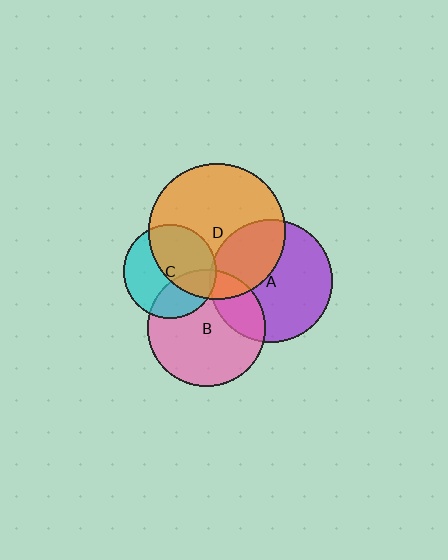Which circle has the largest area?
Circle D (orange).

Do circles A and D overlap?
Yes.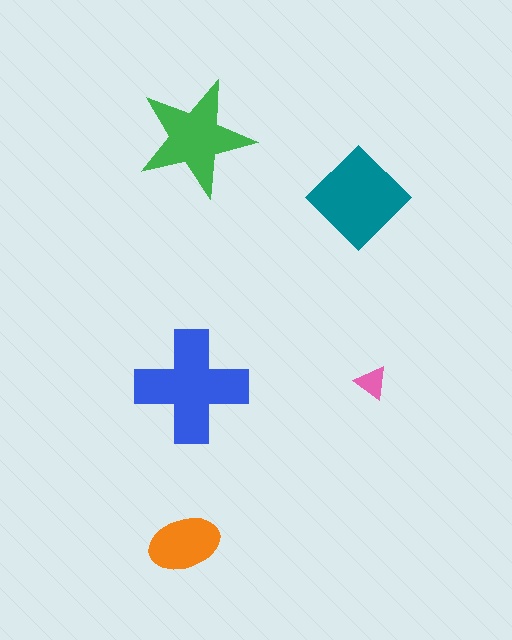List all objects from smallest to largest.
The pink triangle, the orange ellipse, the green star, the teal diamond, the blue cross.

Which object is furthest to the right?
The pink triangle is rightmost.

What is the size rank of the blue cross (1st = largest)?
1st.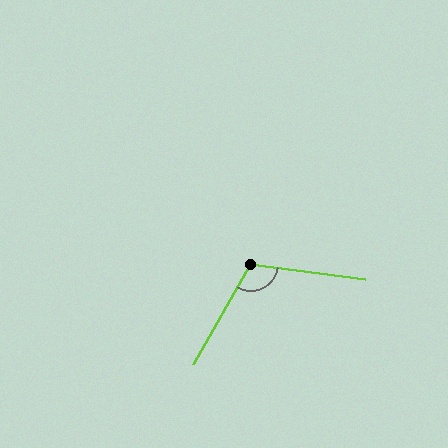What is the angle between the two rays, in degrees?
Approximately 112 degrees.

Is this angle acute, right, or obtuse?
It is obtuse.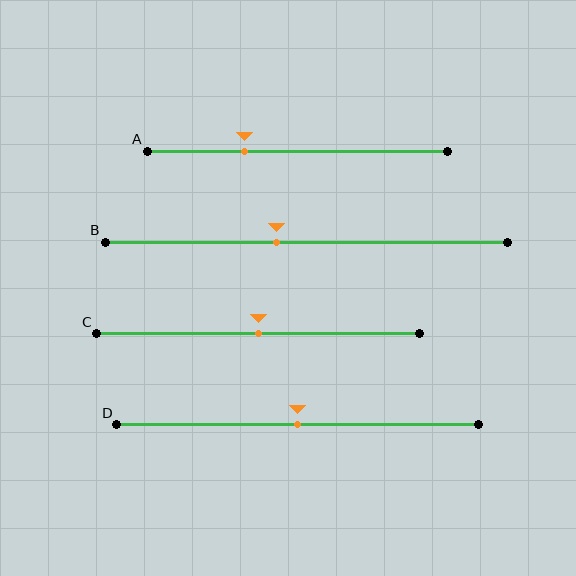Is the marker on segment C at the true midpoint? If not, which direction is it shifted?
Yes, the marker on segment C is at the true midpoint.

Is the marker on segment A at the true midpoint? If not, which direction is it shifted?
No, the marker on segment A is shifted to the left by about 18% of the segment length.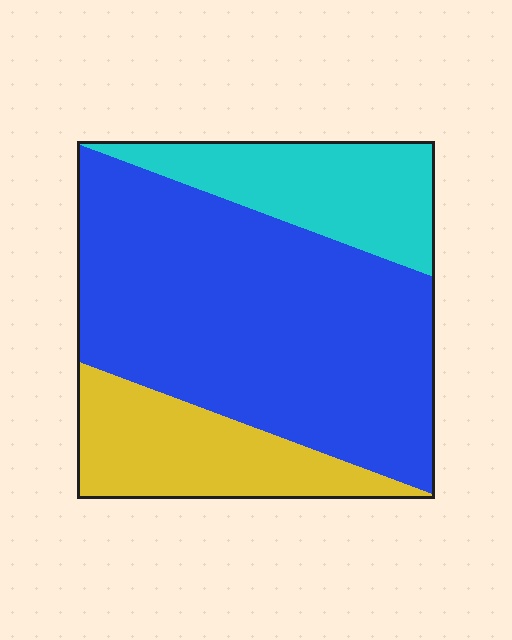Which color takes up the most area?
Blue, at roughly 60%.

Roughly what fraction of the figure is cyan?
Cyan covers roughly 20% of the figure.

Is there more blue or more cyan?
Blue.